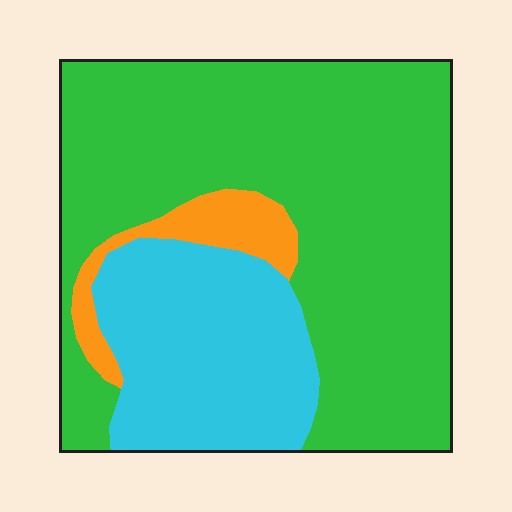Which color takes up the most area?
Green, at roughly 65%.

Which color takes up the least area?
Orange, at roughly 5%.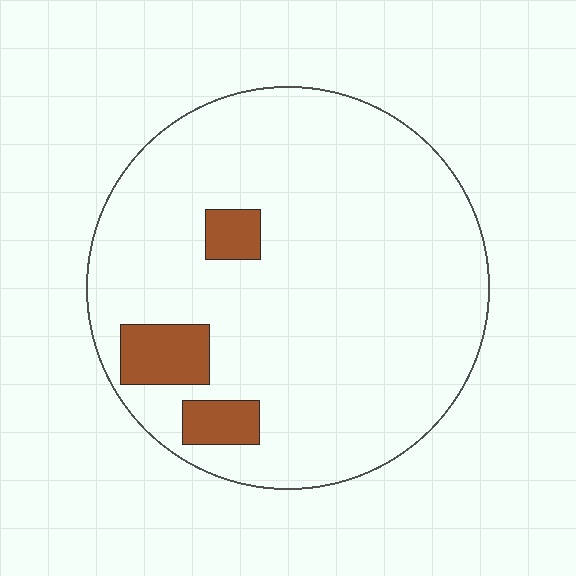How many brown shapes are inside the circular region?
3.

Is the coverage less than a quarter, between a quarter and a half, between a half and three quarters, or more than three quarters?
Less than a quarter.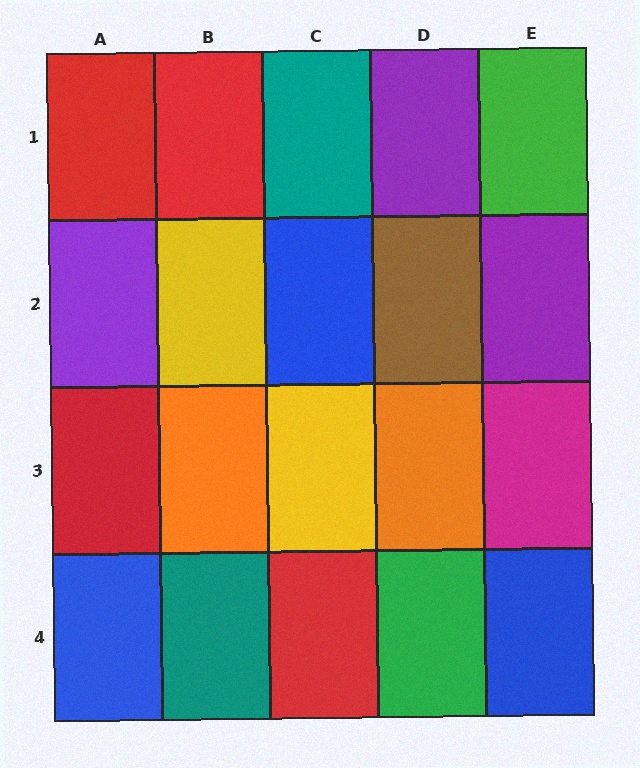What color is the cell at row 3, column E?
Magenta.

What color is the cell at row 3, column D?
Orange.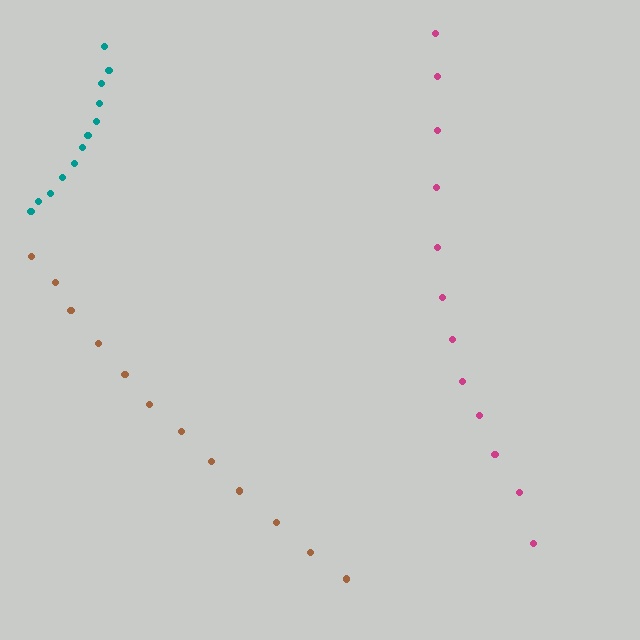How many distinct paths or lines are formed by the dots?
There are 3 distinct paths.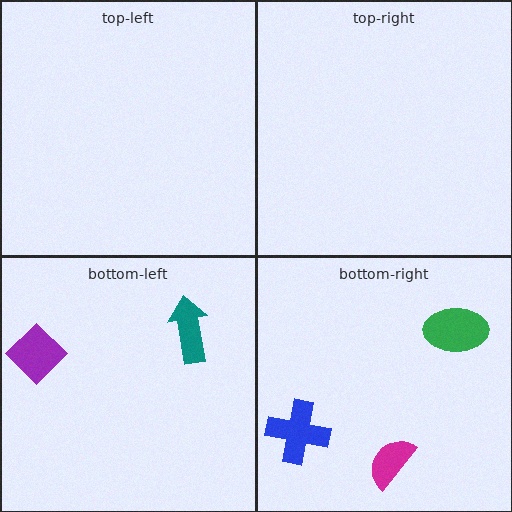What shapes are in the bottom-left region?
The purple diamond, the teal arrow.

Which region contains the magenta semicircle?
The bottom-right region.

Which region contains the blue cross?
The bottom-right region.